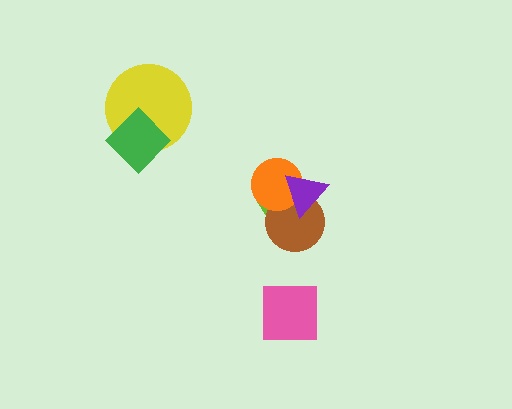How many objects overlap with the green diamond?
1 object overlaps with the green diamond.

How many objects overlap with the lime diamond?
3 objects overlap with the lime diamond.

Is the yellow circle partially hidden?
Yes, it is partially covered by another shape.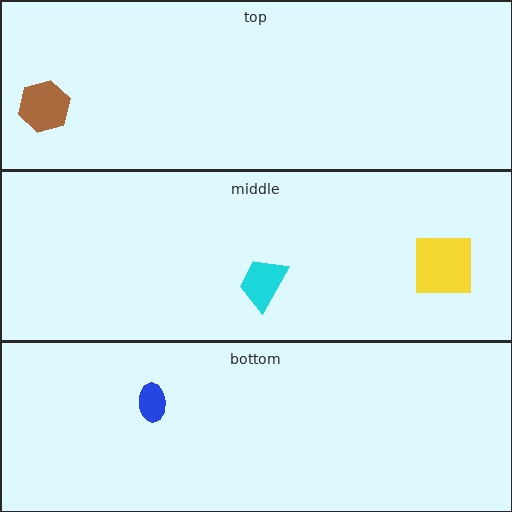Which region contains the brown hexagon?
The top region.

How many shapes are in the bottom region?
1.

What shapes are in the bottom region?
The blue ellipse.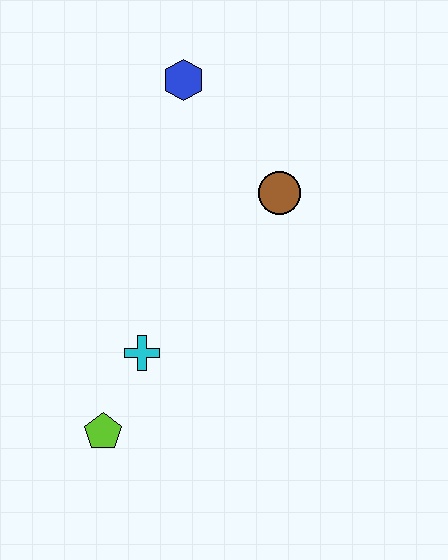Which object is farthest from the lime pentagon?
The blue hexagon is farthest from the lime pentagon.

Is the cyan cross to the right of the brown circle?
No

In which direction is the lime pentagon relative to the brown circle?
The lime pentagon is below the brown circle.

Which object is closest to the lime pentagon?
The cyan cross is closest to the lime pentagon.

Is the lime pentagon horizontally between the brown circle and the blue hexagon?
No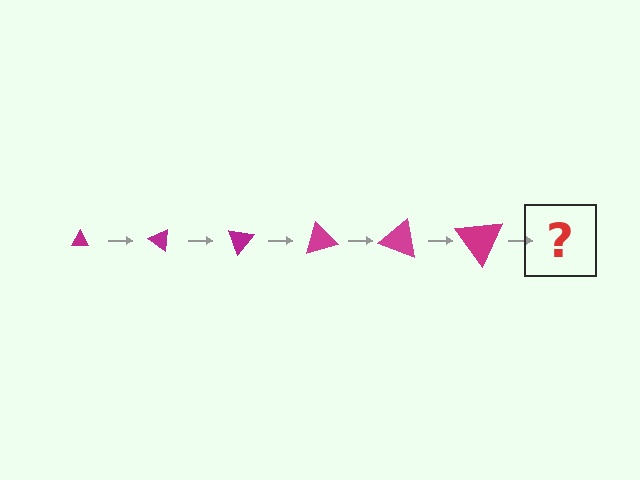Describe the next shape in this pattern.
It should be a triangle, larger than the previous one and rotated 210 degrees from the start.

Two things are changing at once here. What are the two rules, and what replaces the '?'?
The two rules are that the triangle grows larger each step and it rotates 35 degrees each step. The '?' should be a triangle, larger than the previous one and rotated 210 degrees from the start.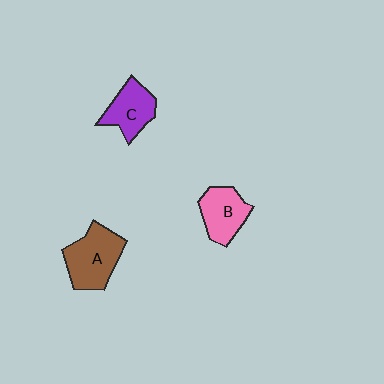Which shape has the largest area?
Shape A (brown).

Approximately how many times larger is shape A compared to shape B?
Approximately 1.3 times.